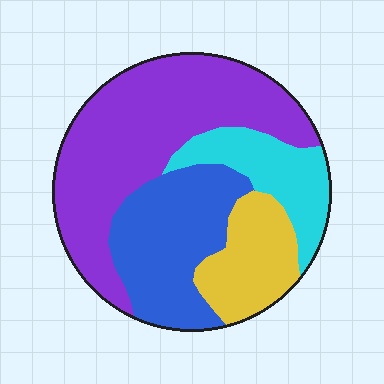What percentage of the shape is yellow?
Yellow takes up about one sixth (1/6) of the shape.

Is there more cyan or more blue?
Blue.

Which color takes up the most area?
Purple, at roughly 45%.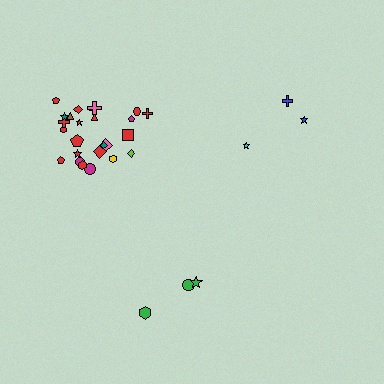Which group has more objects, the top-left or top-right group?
The top-left group.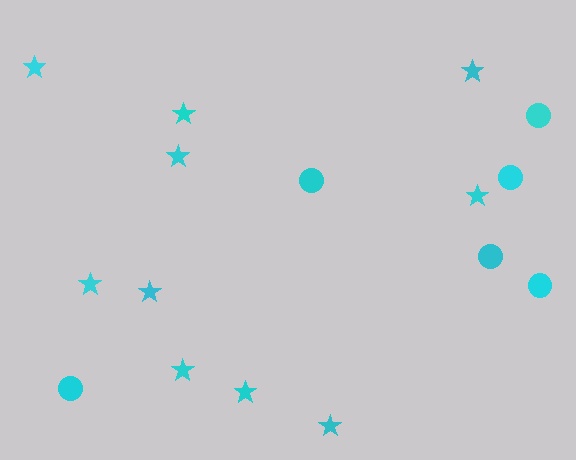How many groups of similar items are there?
There are 2 groups: one group of circles (6) and one group of stars (10).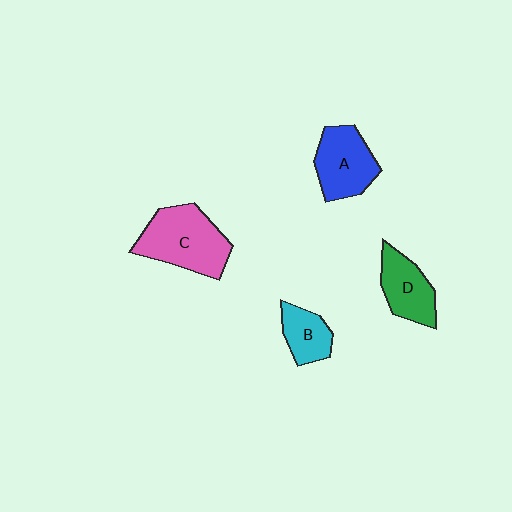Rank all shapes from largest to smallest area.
From largest to smallest: C (pink), A (blue), D (green), B (cyan).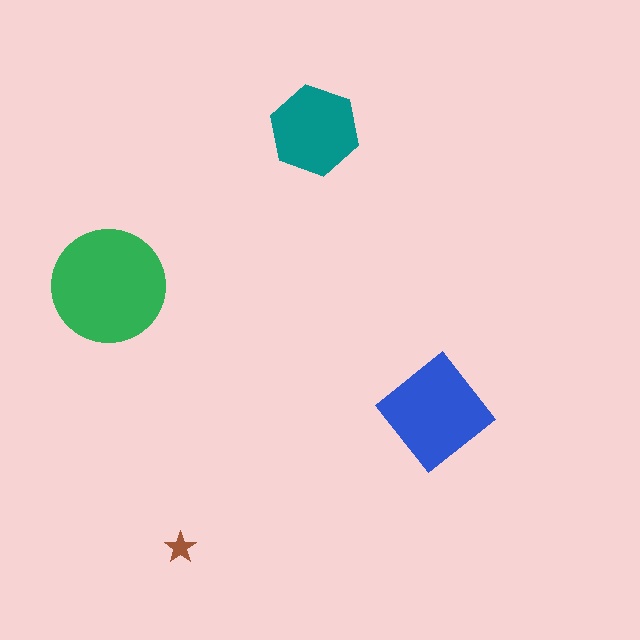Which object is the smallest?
The brown star.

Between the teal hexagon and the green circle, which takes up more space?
The green circle.